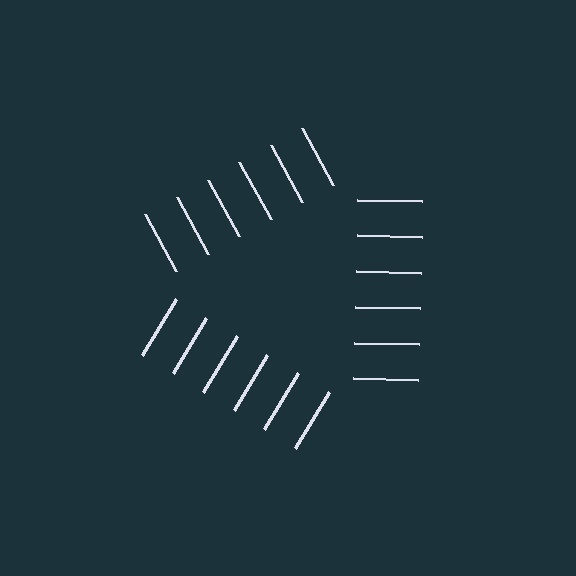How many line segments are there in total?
18 — 6 along each of the 3 edges.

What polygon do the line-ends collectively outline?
An illusory triangle — the line segments terminate on its edges but no continuous stroke is drawn.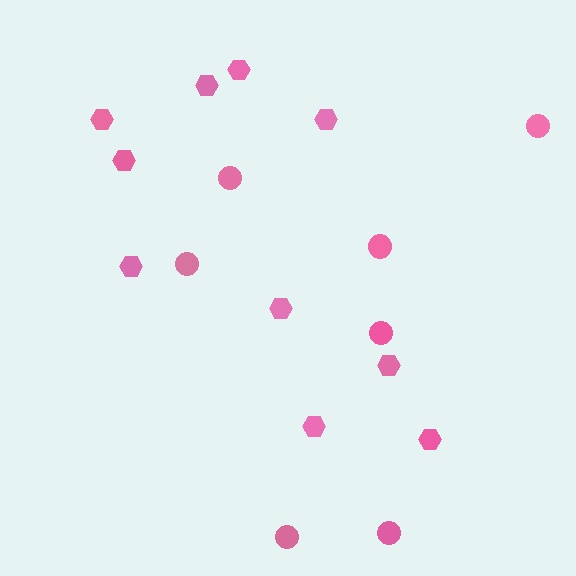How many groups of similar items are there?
There are 2 groups: one group of hexagons (10) and one group of circles (7).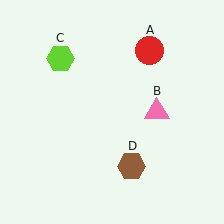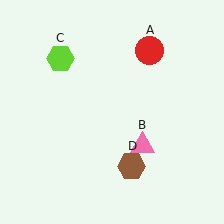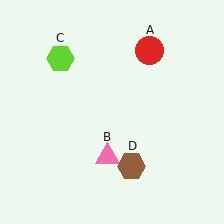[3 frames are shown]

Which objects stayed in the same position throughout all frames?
Red circle (object A) and lime hexagon (object C) and brown hexagon (object D) remained stationary.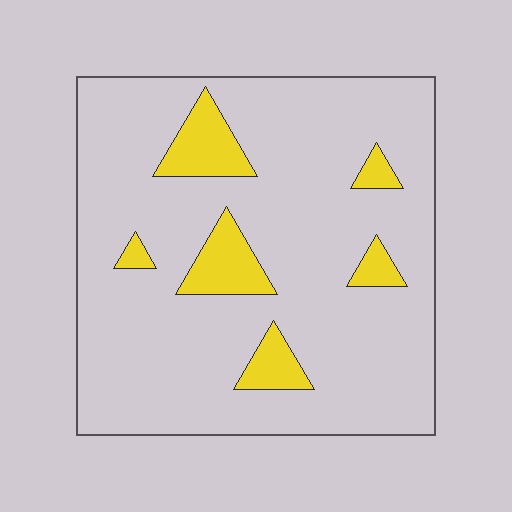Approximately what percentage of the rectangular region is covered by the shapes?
Approximately 15%.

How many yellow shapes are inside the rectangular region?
6.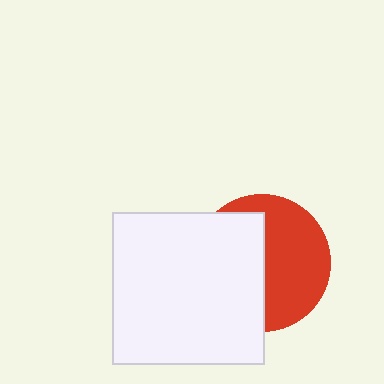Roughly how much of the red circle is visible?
About half of it is visible (roughly 51%).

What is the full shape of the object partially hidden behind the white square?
The partially hidden object is a red circle.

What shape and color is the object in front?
The object in front is a white square.